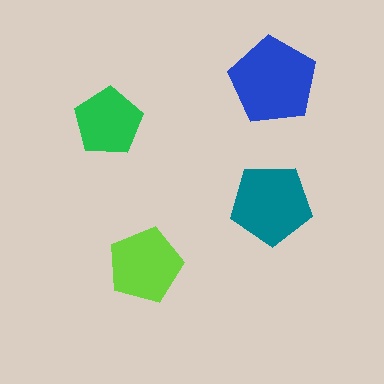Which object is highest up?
The blue pentagon is topmost.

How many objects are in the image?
There are 4 objects in the image.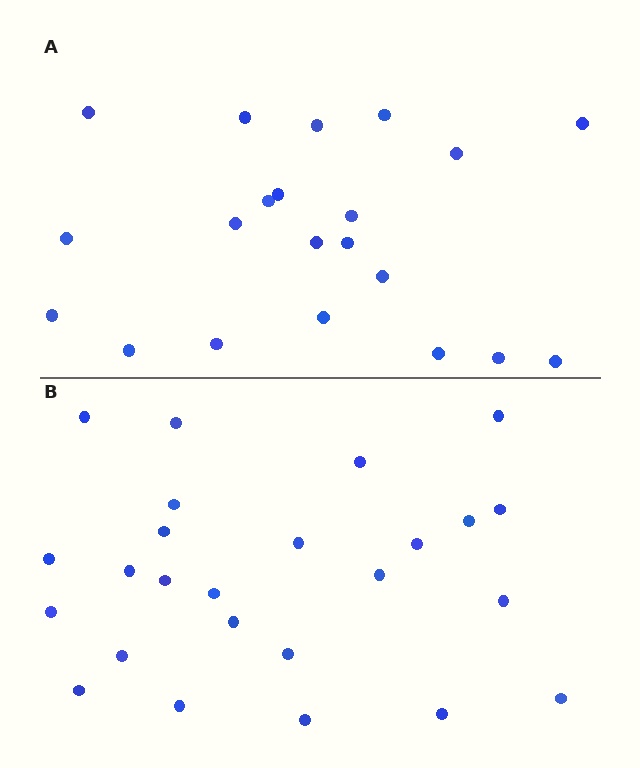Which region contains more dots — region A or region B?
Region B (the bottom region) has more dots.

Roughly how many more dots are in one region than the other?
Region B has about 4 more dots than region A.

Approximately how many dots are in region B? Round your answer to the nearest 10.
About 20 dots. (The exact count is 25, which rounds to 20.)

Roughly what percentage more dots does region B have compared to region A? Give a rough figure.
About 20% more.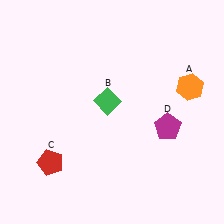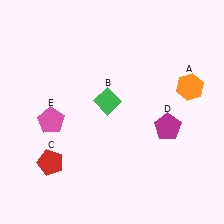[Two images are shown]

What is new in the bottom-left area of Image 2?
A pink pentagon (E) was added in the bottom-left area of Image 2.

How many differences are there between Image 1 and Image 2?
There is 1 difference between the two images.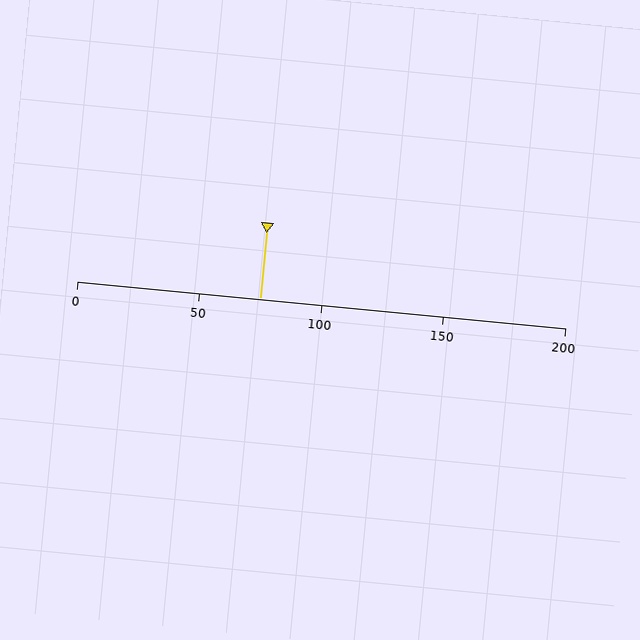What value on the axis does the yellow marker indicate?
The marker indicates approximately 75.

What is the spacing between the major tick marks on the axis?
The major ticks are spaced 50 apart.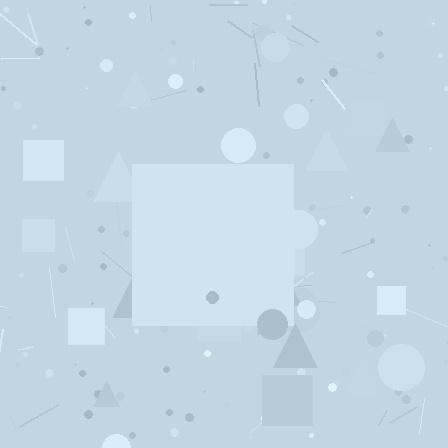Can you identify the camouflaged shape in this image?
The camouflaged shape is a square.